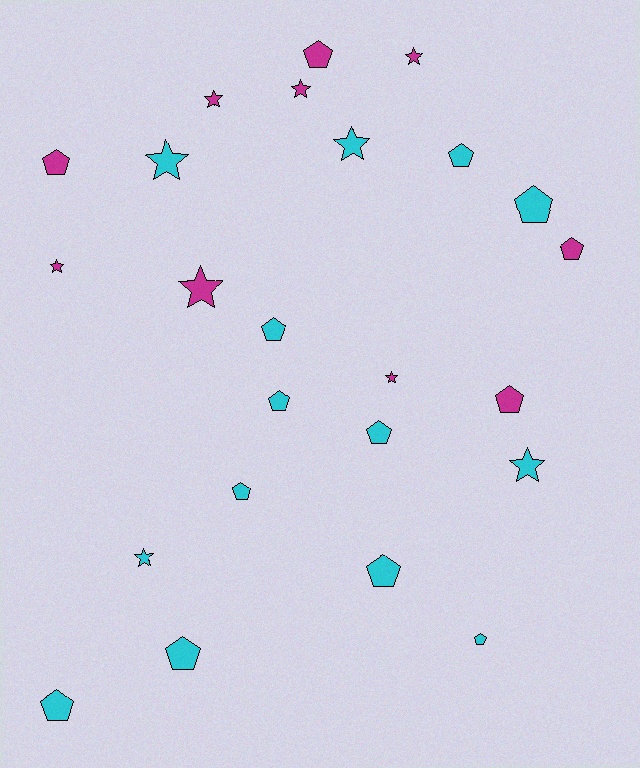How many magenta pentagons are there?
There are 4 magenta pentagons.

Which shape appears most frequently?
Pentagon, with 14 objects.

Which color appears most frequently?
Cyan, with 14 objects.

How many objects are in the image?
There are 24 objects.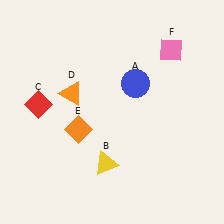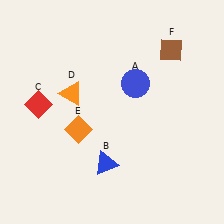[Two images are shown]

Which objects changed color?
B changed from yellow to blue. F changed from pink to brown.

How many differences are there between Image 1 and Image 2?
There are 2 differences between the two images.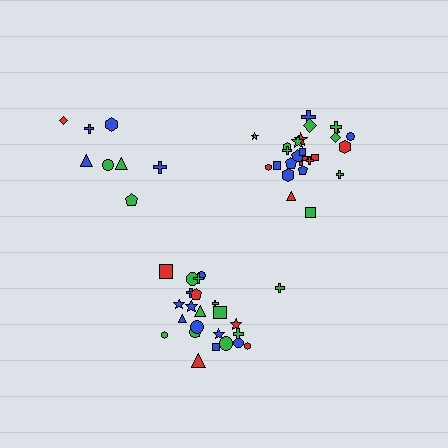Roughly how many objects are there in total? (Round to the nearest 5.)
Roughly 60 objects in total.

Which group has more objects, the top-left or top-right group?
The top-right group.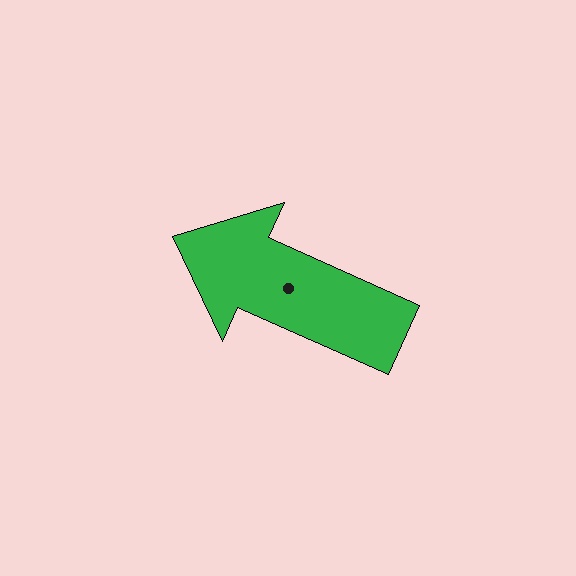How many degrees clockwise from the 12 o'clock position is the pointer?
Approximately 294 degrees.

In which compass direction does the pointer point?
Northwest.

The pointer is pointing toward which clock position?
Roughly 10 o'clock.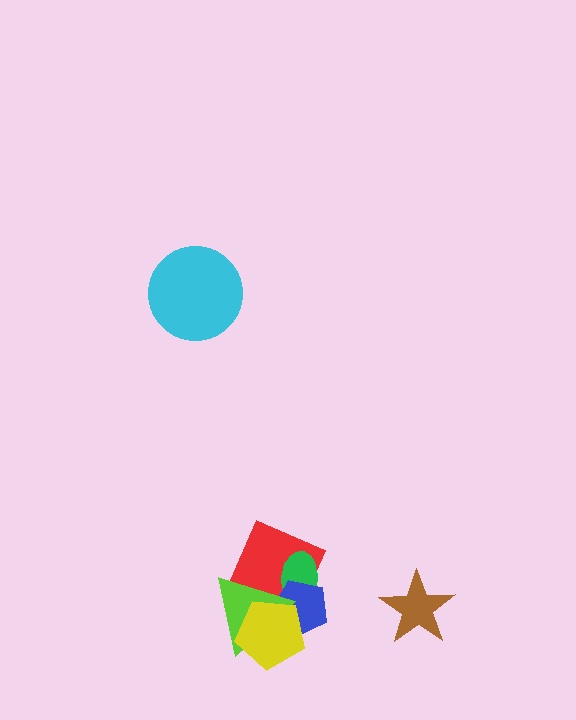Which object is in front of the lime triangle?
The yellow pentagon is in front of the lime triangle.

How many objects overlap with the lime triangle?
4 objects overlap with the lime triangle.